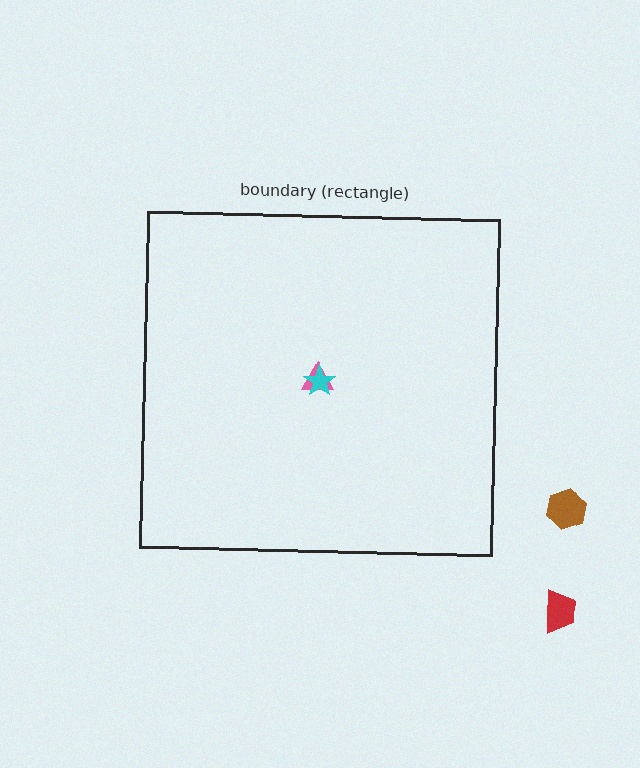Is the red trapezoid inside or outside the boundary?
Outside.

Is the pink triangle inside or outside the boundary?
Inside.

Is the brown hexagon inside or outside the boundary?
Outside.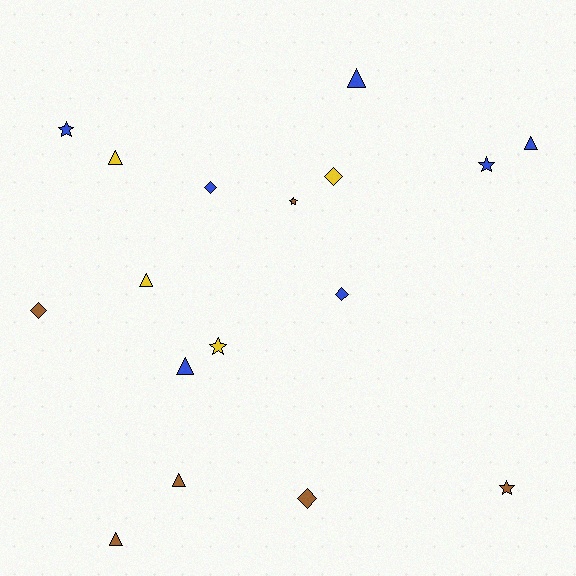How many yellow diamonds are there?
There is 1 yellow diamond.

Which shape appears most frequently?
Triangle, with 7 objects.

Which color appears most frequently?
Blue, with 7 objects.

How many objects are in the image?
There are 17 objects.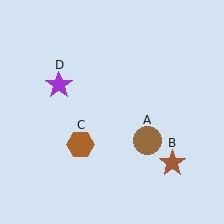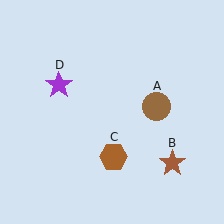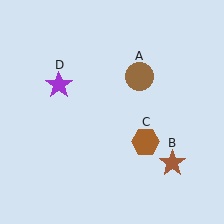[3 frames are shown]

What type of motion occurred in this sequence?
The brown circle (object A), brown hexagon (object C) rotated counterclockwise around the center of the scene.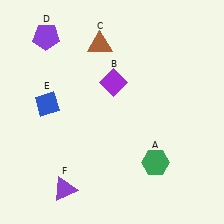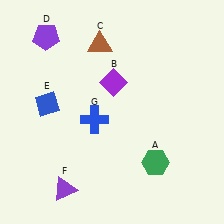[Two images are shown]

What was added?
A blue cross (G) was added in Image 2.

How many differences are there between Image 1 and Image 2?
There is 1 difference between the two images.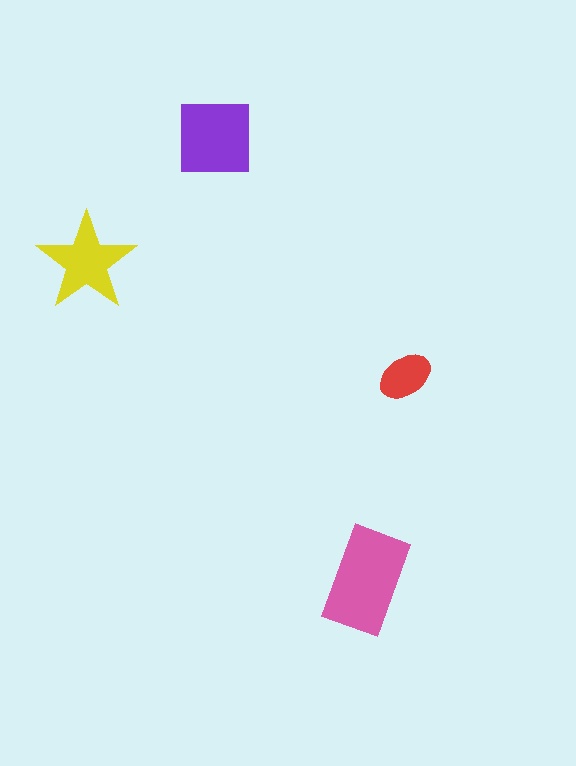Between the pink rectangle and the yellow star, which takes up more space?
The pink rectangle.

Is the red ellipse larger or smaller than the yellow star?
Smaller.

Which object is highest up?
The purple square is topmost.